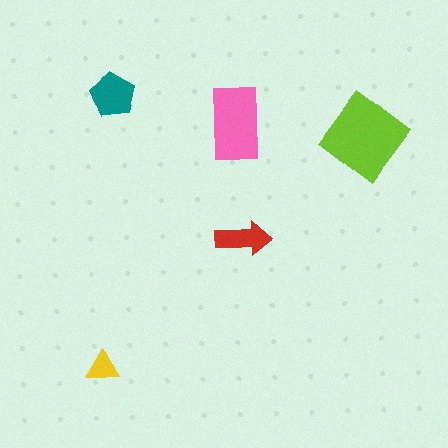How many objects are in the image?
There are 5 objects in the image.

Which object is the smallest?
The yellow triangle.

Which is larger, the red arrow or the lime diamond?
The lime diamond.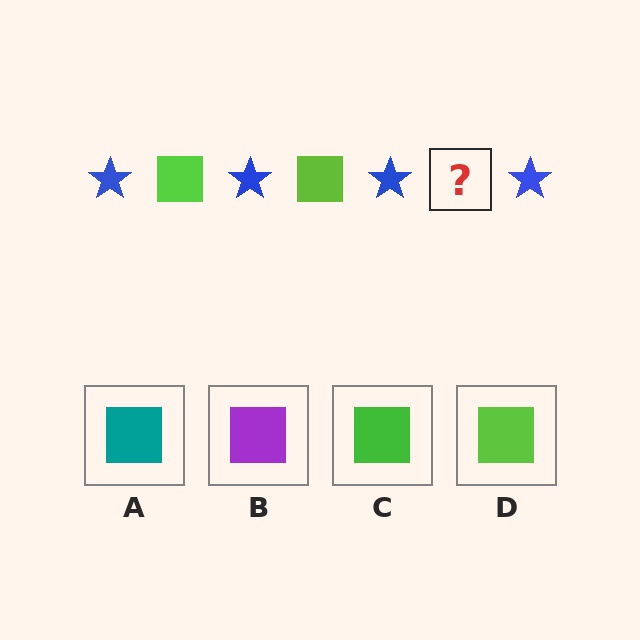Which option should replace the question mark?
Option D.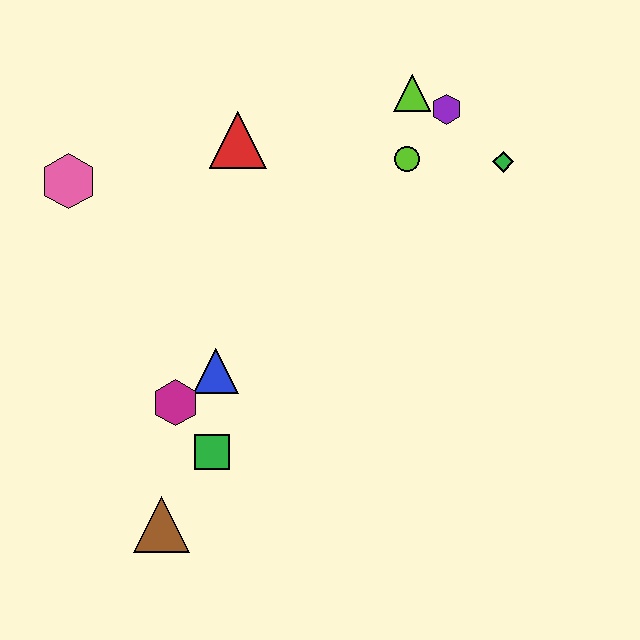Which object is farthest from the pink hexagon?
The green diamond is farthest from the pink hexagon.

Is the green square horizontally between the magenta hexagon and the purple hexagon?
Yes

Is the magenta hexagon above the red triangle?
No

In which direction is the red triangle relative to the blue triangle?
The red triangle is above the blue triangle.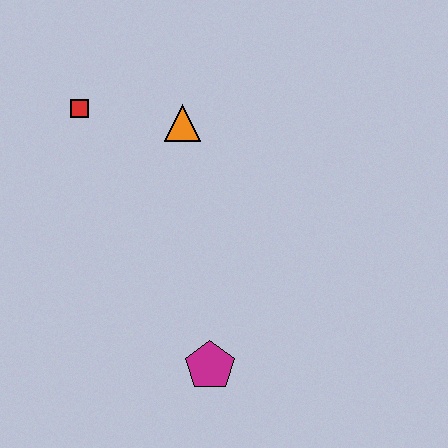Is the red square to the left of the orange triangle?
Yes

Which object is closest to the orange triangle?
The red square is closest to the orange triangle.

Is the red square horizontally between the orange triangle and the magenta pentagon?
No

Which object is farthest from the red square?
The magenta pentagon is farthest from the red square.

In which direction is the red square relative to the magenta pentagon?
The red square is above the magenta pentagon.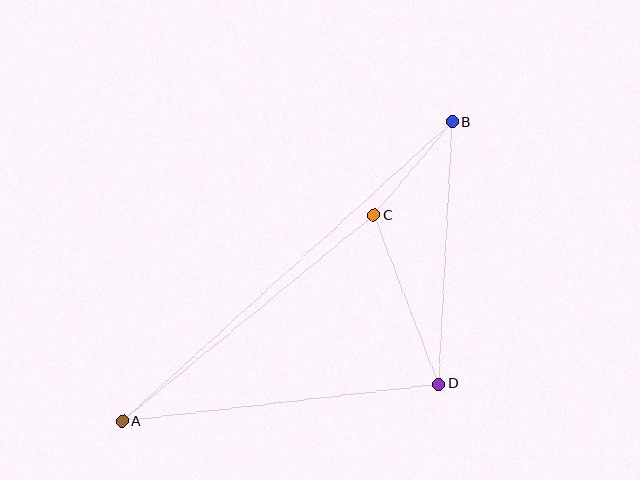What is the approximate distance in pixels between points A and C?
The distance between A and C is approximately 325 pixels.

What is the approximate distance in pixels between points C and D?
The distance between C and D is approximately 180 pixels.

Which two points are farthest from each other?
Points A and B are farthest from each other.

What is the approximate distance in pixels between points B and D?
The distance between B and D is approximately 262 pixels.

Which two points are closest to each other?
Points B and C are closest to each other.